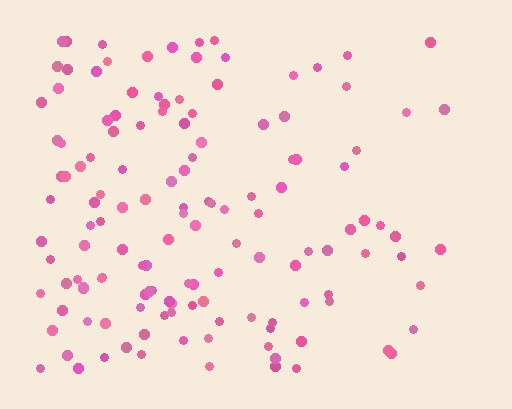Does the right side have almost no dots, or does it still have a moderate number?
Still a moderate number, just noticeably fewer than the left.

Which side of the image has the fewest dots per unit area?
The right.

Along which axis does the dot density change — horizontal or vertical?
Horizontal.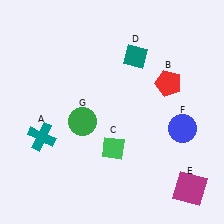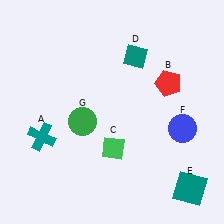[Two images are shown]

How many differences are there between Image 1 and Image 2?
There is 1 difference between the two images.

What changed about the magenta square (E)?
In Image 1, E is magenta. In Image 2, it changed to teal.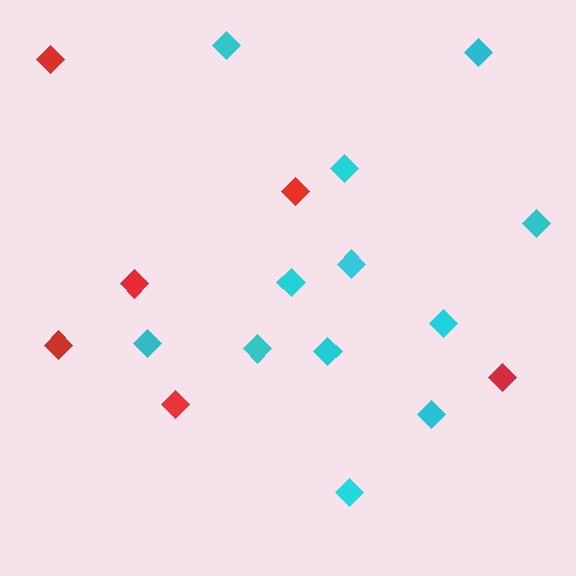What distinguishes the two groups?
There are 2 groups: one group of cyan diamonds (12) and one group of red diamonds (6).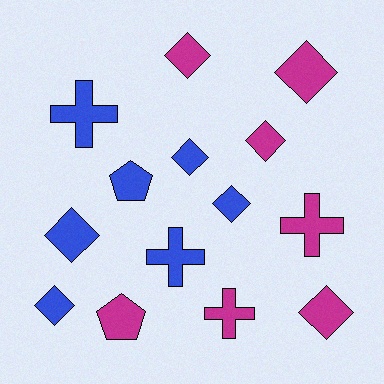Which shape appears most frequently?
Diamond, with 8 objects.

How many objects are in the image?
There are 14 objects.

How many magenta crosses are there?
There are 2 magenta crosses.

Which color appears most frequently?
Blue, with 7 objects.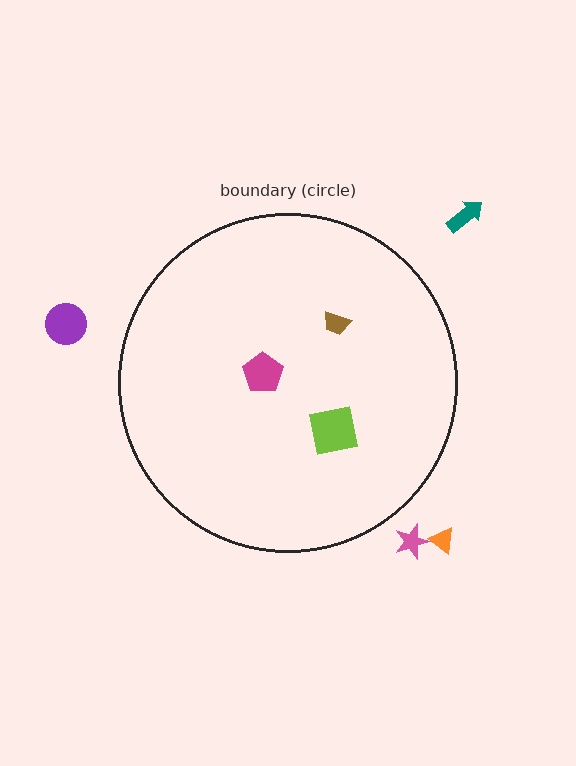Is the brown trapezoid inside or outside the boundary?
Inside.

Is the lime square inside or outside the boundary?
Inside.